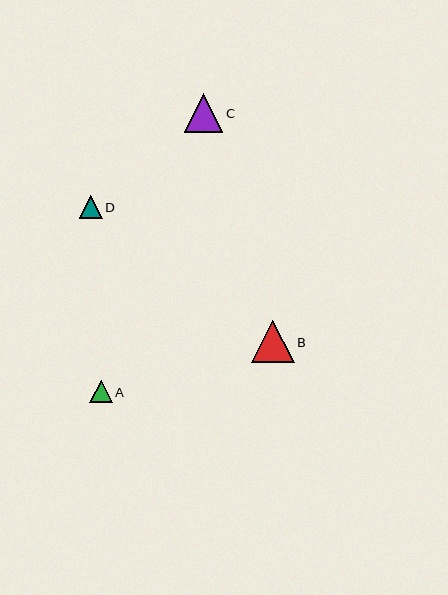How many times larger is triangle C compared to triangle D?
Triangle C is approximately 1.7 times the size of triangle D.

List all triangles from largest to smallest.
From largest to smallest: B, C, D, A.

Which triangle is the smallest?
Triangle A is the smallest with a size of approximately 23 pixels.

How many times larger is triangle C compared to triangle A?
Triangle C is approximately 1.7 times the size of triangle A.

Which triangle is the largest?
Triangle B is the largest with a size of approximately 42 pixels.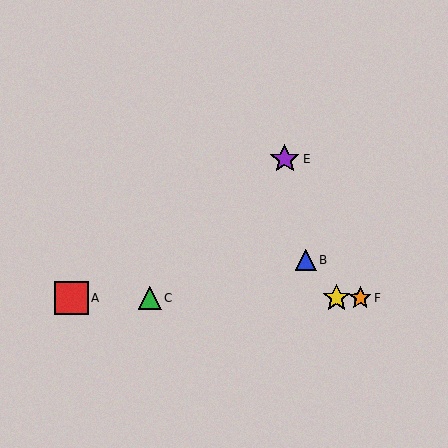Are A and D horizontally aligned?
Yes, both are at y≈298.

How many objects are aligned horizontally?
4 objects (A, C, D, F) are aligned horizontally.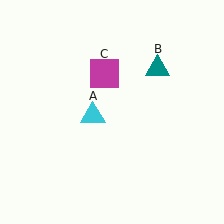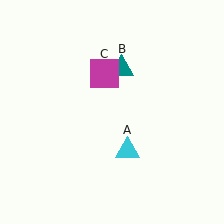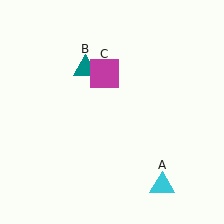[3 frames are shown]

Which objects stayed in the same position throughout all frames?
Magenta square (object C) remained stationary.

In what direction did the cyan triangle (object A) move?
The cyan triangle (object A) moved down and to the right.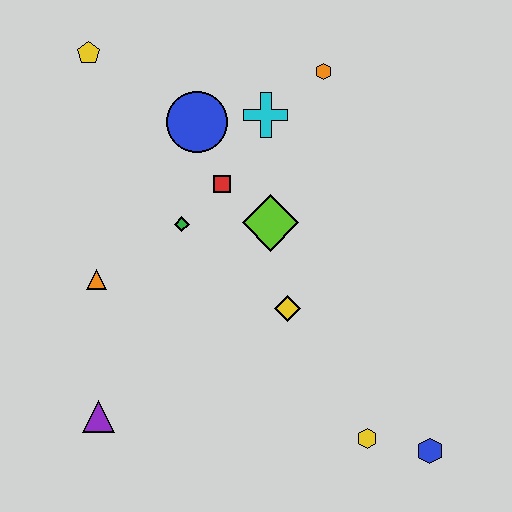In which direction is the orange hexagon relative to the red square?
The orange hexagon is above the red square.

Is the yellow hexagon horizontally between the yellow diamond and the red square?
No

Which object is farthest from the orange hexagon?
The purple triangle is farthest from the orange hexagon.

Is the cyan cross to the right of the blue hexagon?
No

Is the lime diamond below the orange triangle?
No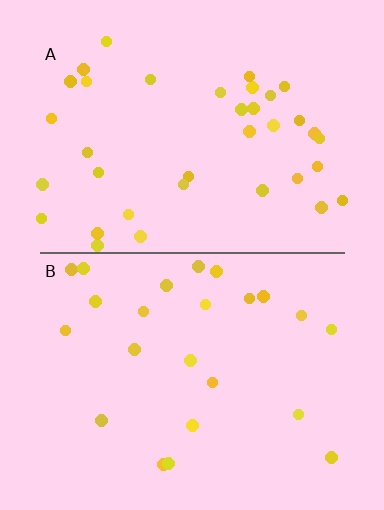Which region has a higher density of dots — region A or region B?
A (the top).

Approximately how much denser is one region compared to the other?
Approximately 1.5× — region A over region B.